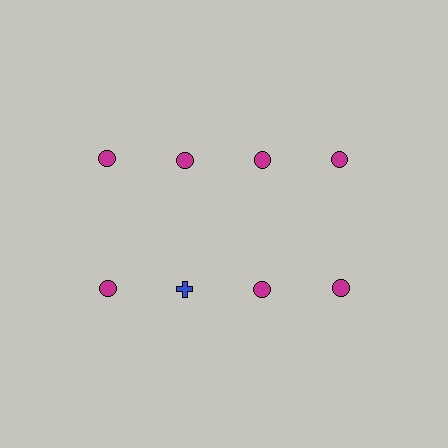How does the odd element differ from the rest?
It differs in both color (blue instead of magenta) and shape (cross instead of circle).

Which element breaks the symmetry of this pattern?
The blue cross in the second row, second from left column breaks the symmetry. All other shapes are magenta circles.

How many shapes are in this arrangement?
There are 8 shapes arranged in a grid pattern.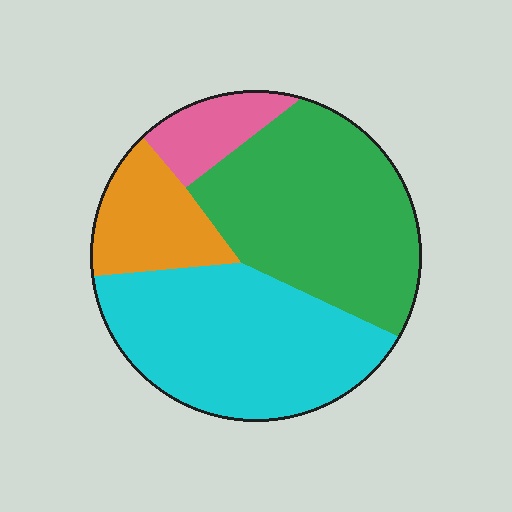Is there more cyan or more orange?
Cyan.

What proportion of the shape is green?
Green covers roughly 40% of the shape.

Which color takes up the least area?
Pink, at roughly 10%.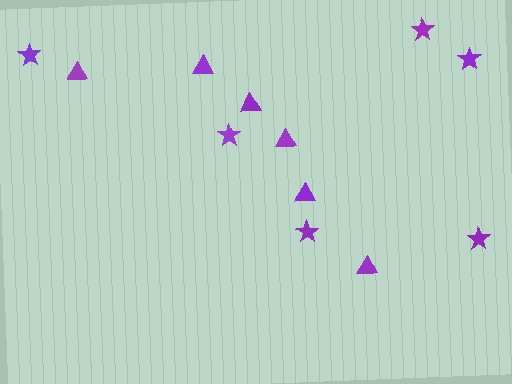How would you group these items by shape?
There are 2 groups: one group of triangles (6) and one group of stars (6).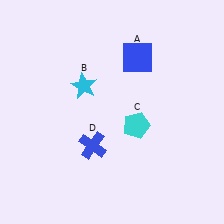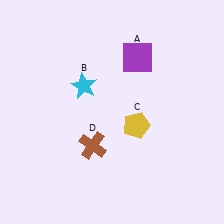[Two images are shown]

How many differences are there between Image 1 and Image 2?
There are 3 differences between the two images.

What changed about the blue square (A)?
In Image 1, A is blue. In Image 2, it changed to purple.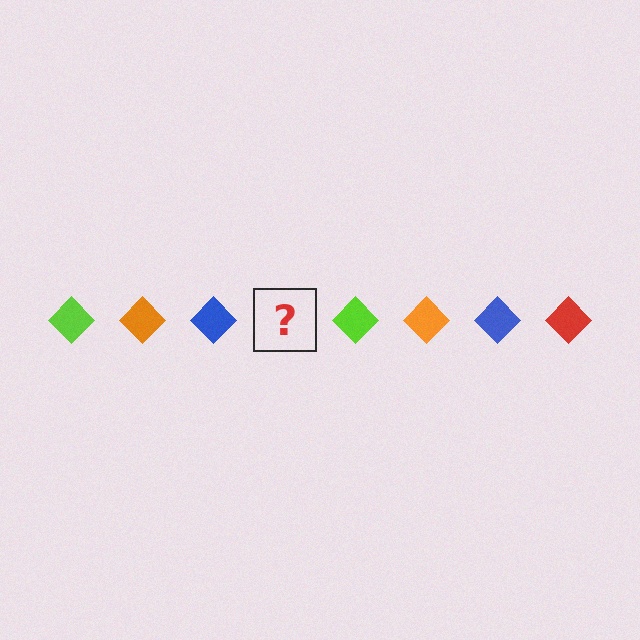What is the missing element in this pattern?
The missing element is a red diamond.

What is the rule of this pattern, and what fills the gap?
The rule is that the pattern cycles through lime, orange, blue, red diamonds. The gap should be filled with a red diamond.